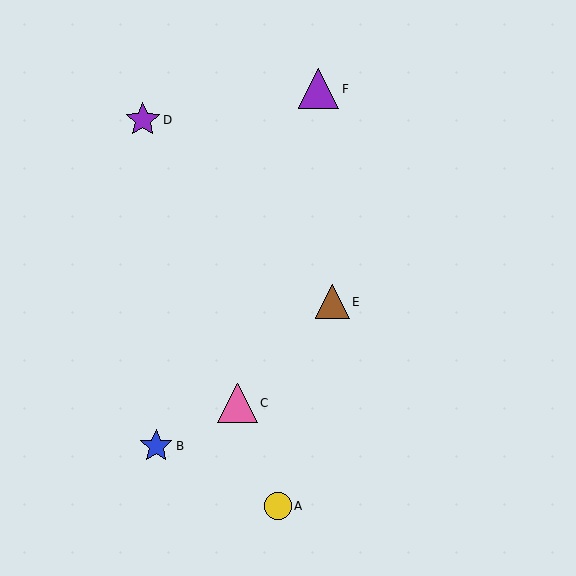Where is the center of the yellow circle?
The center of the yellow circle is at (278, 506).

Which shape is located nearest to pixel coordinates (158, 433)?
The blue star (labeled B) at (156, 446) is nearest to that location.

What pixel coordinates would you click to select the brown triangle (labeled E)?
Click at (332, 302) to select the brown triangle E.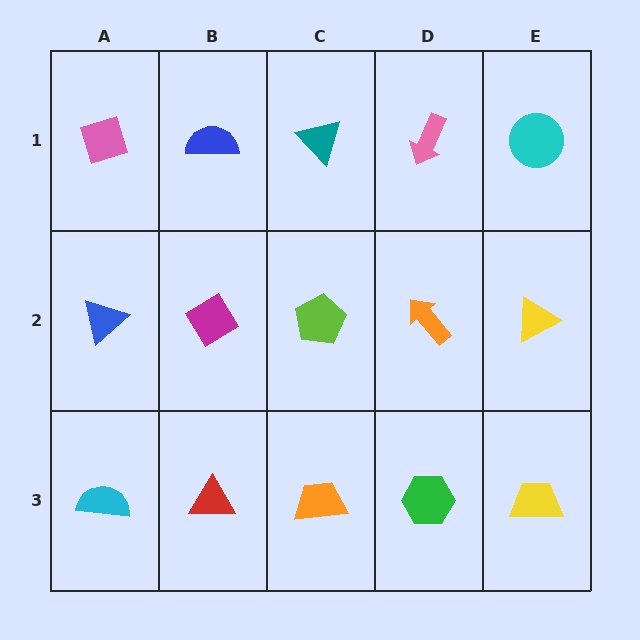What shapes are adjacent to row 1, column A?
A blue triangle (row 2, column A), a blue semicircle (row 1, column B).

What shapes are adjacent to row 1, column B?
A magenta diamond (row 2, column B), a pink diamond (row 1, column A), a teal triangle (row 1, column C).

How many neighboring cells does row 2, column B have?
4.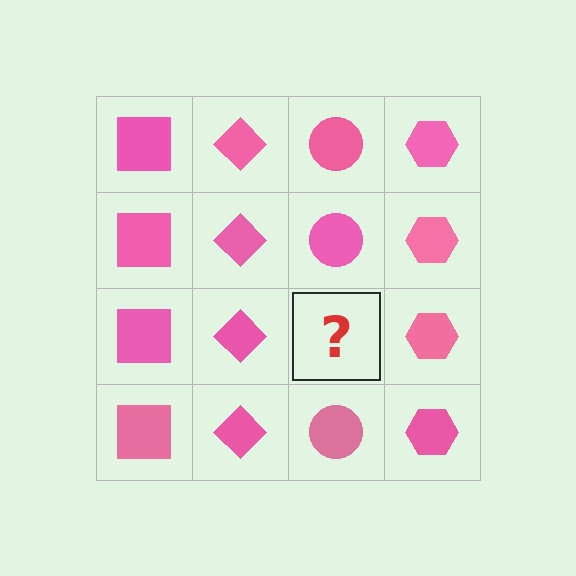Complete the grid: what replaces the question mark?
The question mark should be replaced with a pink circle.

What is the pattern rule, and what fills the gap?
The rule is that each column has a consistent shape. The gap should be filled with a pink circle.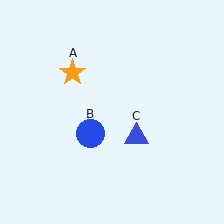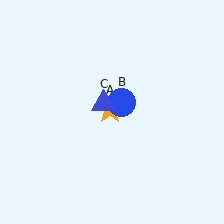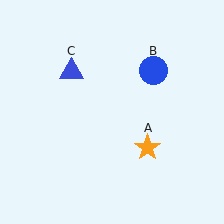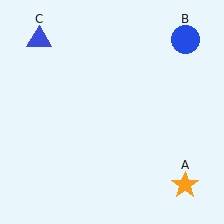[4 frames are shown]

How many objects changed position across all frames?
3 objects changed position: orange star (object A), blue circle (object B), blue triangle (object C).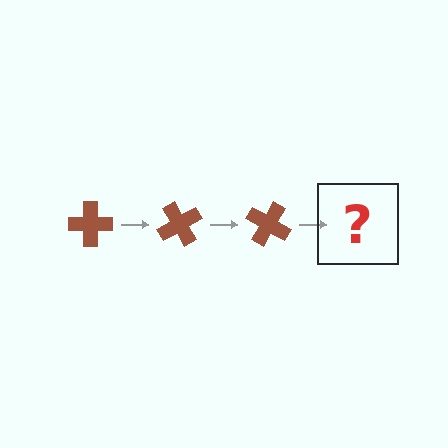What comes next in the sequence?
The next element should be a brown cross rotated 180 degrees.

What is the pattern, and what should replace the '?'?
The pattern is that the cross rotates 60 degrees each step. The '?' should be a brown cross rotated 180 degrees.